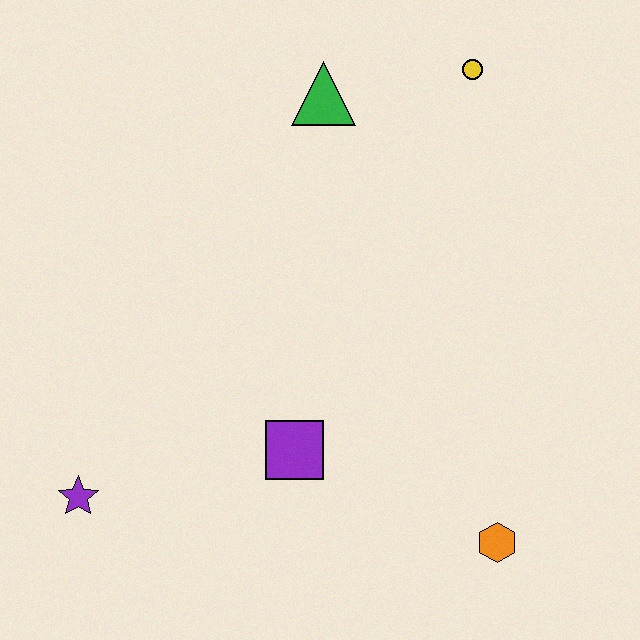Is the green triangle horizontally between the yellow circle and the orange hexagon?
No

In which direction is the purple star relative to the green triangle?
The purple star is below the green triangle.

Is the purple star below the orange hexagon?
No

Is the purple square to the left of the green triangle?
Yes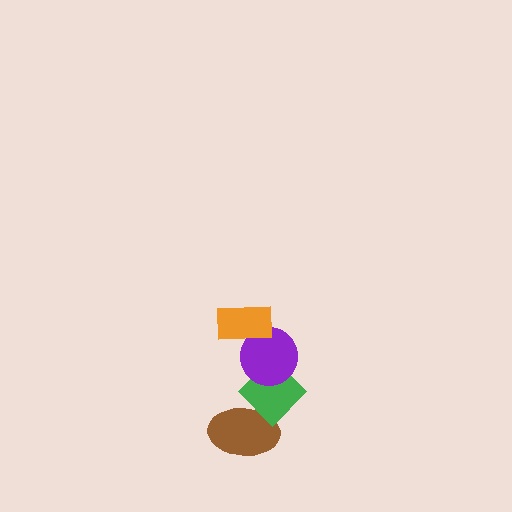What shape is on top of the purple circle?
The orange rectangle is on top of the purple circle.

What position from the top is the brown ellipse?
The brown ellipse is 4th from the top.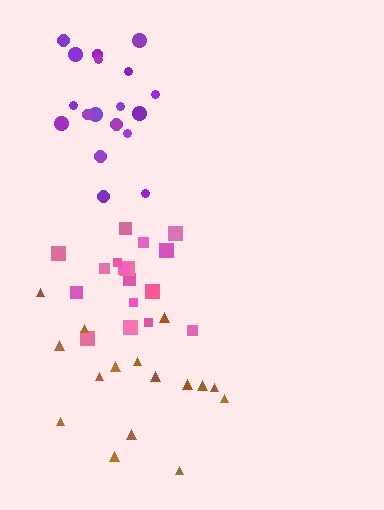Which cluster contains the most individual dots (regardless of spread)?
Purple (18).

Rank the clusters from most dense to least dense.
pink, purple, brown.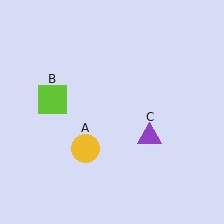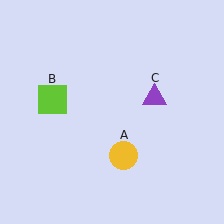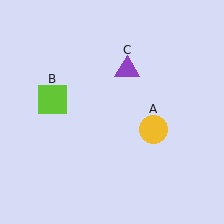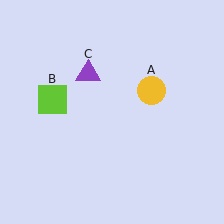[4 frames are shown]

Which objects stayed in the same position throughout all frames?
Lime square (object B) remained stationary.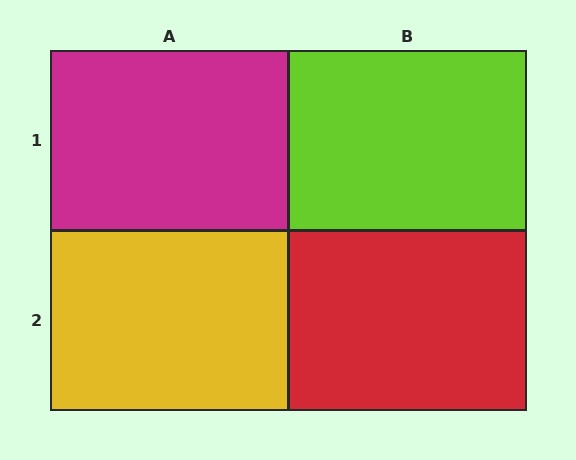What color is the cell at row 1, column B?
Lime.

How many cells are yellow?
1 cell is yellow.